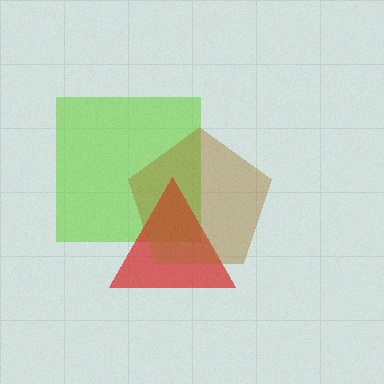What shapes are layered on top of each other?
The layered shapes are: a lime square, a red triangle, a brown pentagon.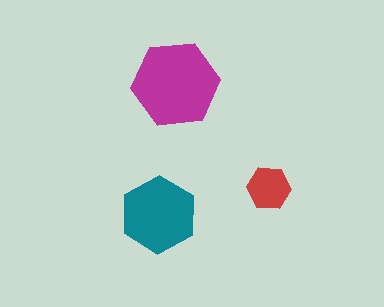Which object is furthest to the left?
The teal hexagon is leftmost.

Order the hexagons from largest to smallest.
the magenta one, the teal one, the red one.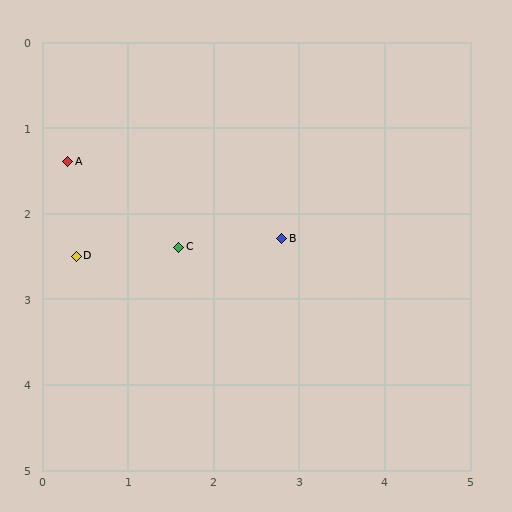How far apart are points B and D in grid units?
Points B and D are about 2.4 grid units apart.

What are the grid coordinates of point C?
Point C is at approximately (1.6, 2.4).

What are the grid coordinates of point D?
Point D is at approximately (0.4, 2.5).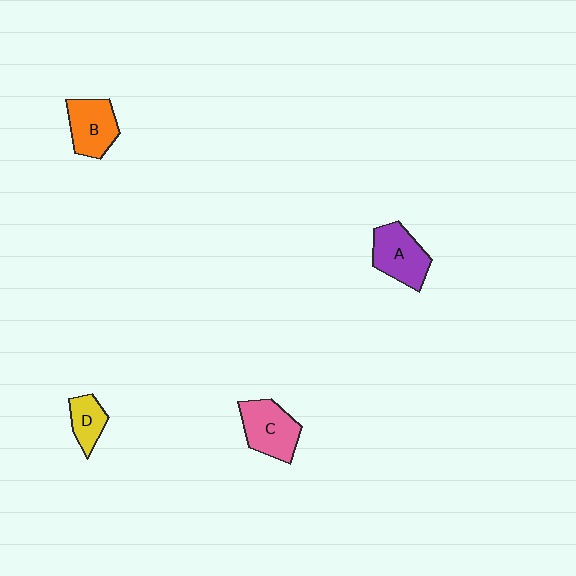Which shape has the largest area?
Shape C (pink).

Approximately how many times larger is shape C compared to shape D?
Approximately 1.8 times.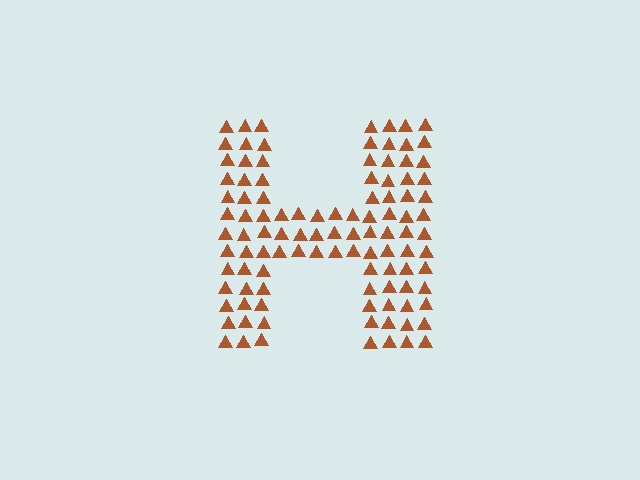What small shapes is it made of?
It is made of small triangles.